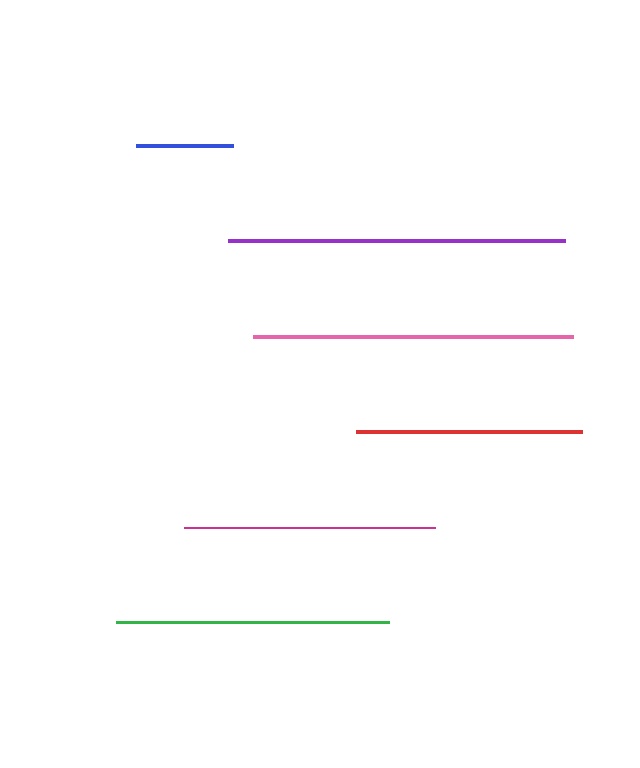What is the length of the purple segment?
The purple segment is approximately 337 pixels long.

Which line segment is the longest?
The purple line is the longest at approximately 337 pixels.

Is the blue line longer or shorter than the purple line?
The purple line is longer than the blue line.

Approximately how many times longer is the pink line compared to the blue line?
The pink line is approximately 3.3 times the length of the blue line.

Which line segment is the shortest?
The blue line is the shortest at approximately 97 pixels.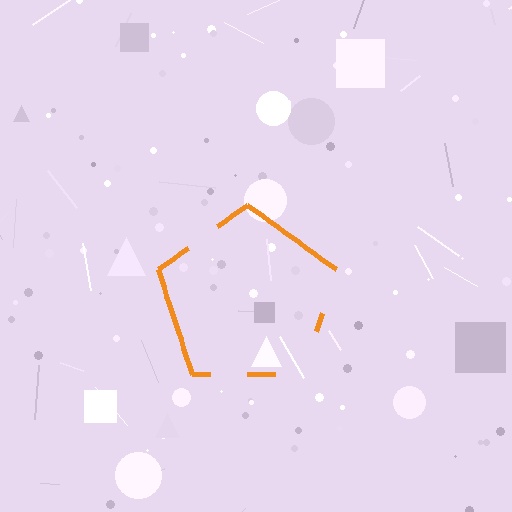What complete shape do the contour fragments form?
The contour fragments form a pentagon.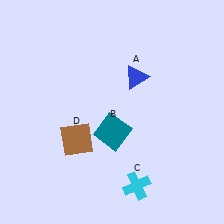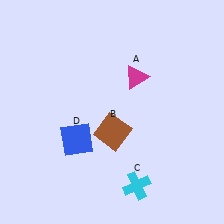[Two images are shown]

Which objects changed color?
A changed from blue to magenta. B changed from teal to brown. D changed from brown to blue.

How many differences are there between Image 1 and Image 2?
There are 3 differences between the two images.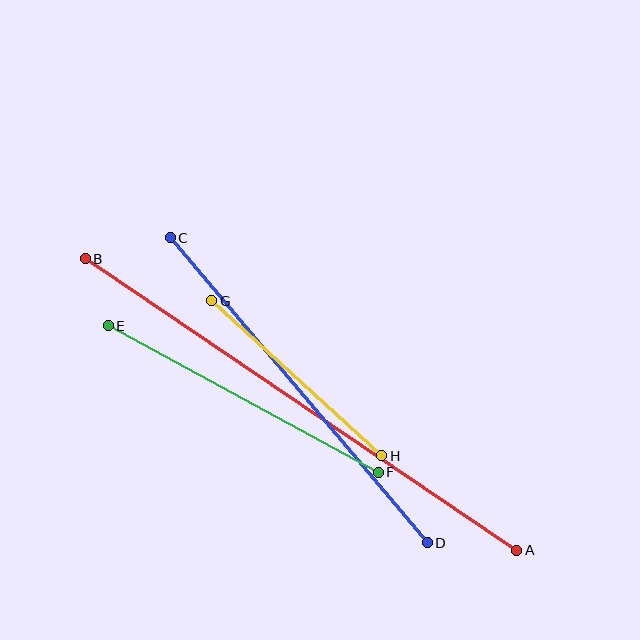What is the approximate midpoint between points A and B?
The midpoint is at approximately (301, 405) pixels.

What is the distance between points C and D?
The distance is approximately 399 pixels.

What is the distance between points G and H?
The distance is approximately 230 pixels.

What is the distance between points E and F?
The distance is approximately 307 pixels.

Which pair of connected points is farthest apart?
Points A and B are farthest apart.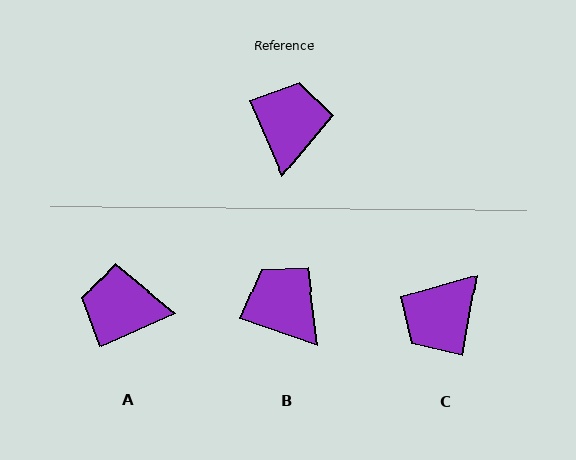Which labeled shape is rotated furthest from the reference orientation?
C, about 147 degrees away.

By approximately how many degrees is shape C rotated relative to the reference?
Approximately 147 degrees counter-clockwise.